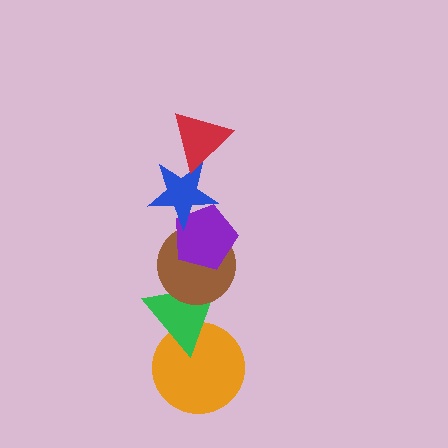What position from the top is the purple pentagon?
The purple pentagon is 3rd from the top.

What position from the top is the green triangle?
The green triangle is 5th from the top.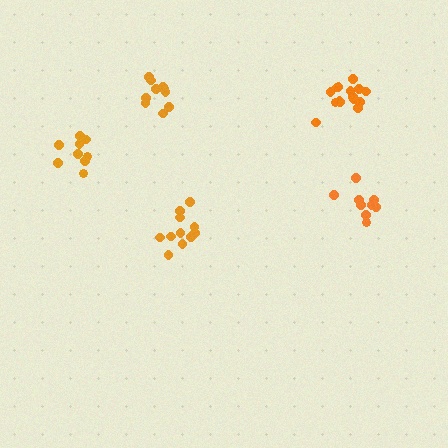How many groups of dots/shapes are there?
There are 5 groups.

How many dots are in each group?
Group 1: 11 dots, Group 2: 15 dots, Group 3: 9 dots, Group 4: 10 dots, Group 5: 9 dots (54 total).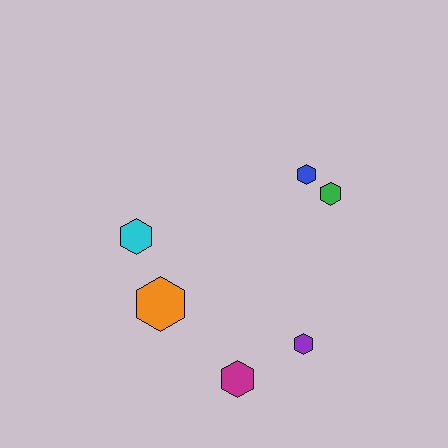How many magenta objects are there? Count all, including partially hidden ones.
There is 1 magenta object.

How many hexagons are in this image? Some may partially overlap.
There are 6 hexagons.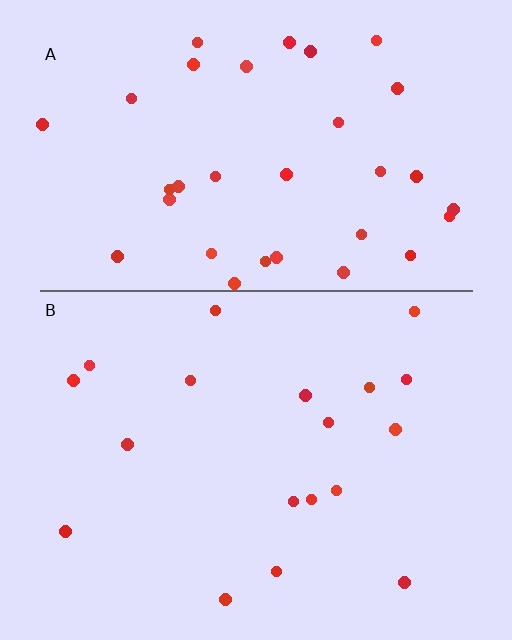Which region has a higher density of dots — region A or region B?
A (the top).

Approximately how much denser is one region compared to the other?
Approximately 1.9× — region A over region B.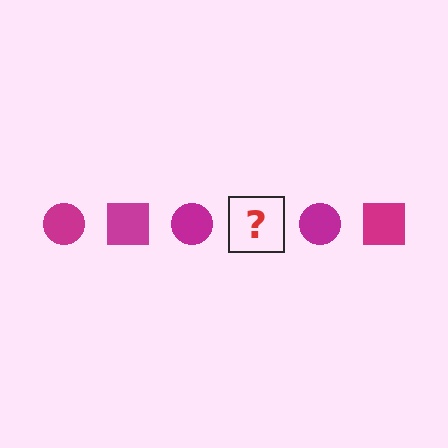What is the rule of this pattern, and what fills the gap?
The rule is that the pattern cycles through circle, square shapes in magenta. The gap should be filled with a magenta square.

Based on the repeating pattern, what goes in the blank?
The blank should be a magenta square.